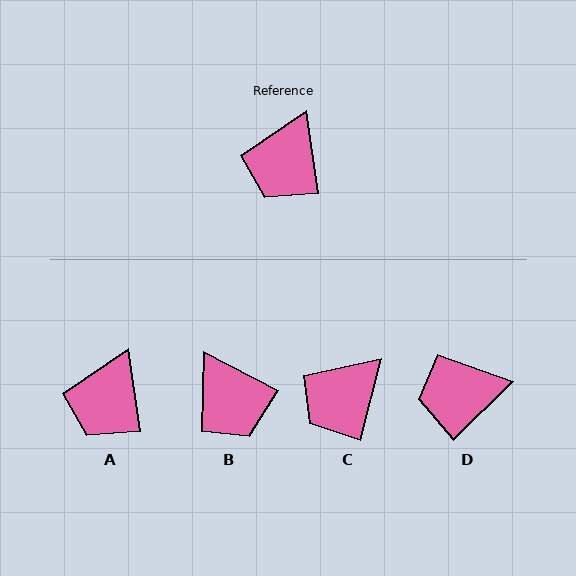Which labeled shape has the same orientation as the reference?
A.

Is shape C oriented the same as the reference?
No, it is off by about 23 degrees.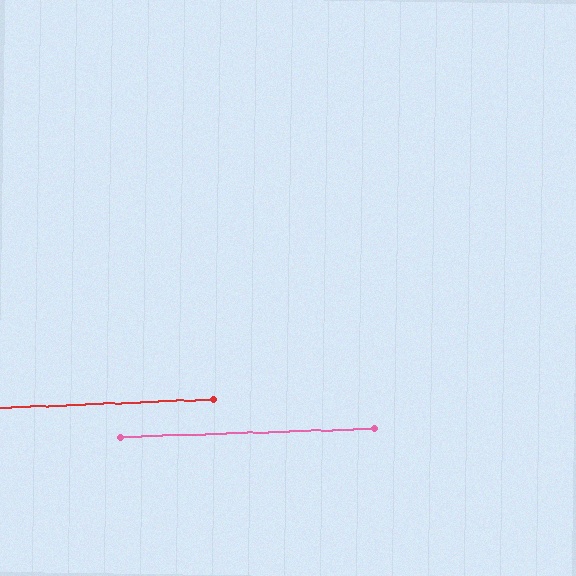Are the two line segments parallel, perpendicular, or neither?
Parallel — their directions differ by only 0.4°.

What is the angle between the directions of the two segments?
Approximately 0 degrees.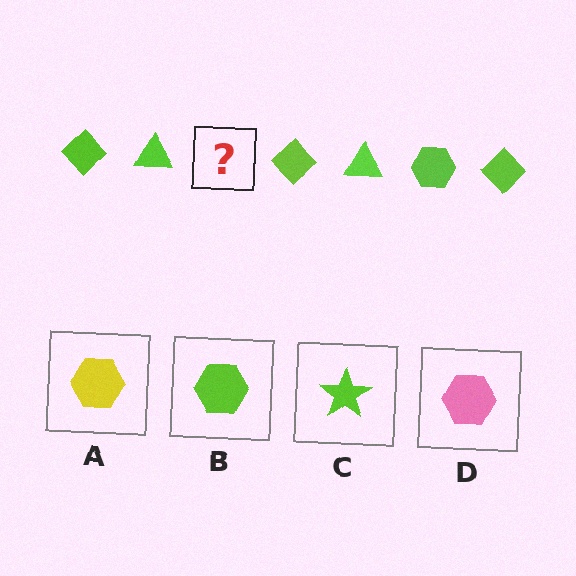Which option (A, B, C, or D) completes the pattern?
B.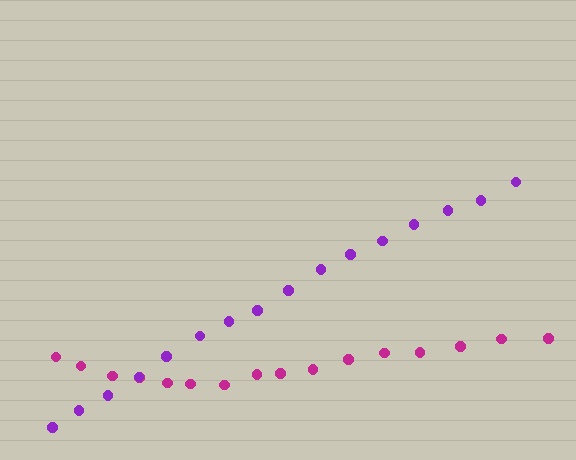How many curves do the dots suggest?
There are 2 distinct paths.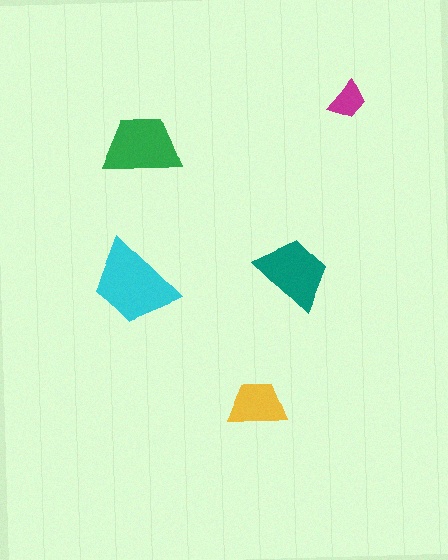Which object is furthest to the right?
The magenta trapezoid is rightmost.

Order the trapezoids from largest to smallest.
the cyan one, the green one, the teal one, the yellow one, the magenta one.